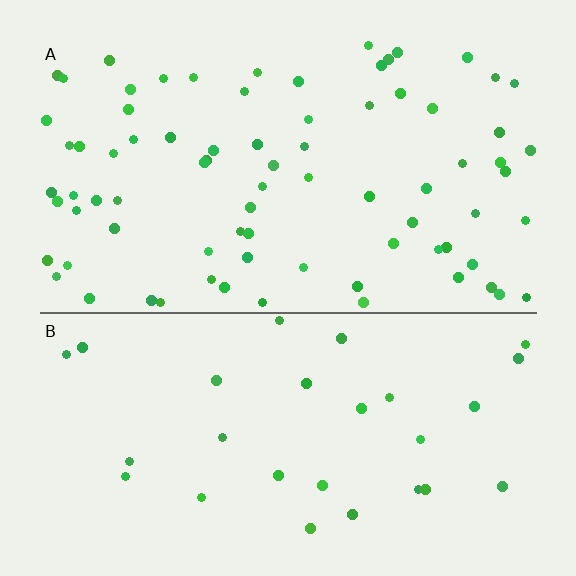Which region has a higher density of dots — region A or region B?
A (the top).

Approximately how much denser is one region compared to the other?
Approximately 2.7× — region A over region B.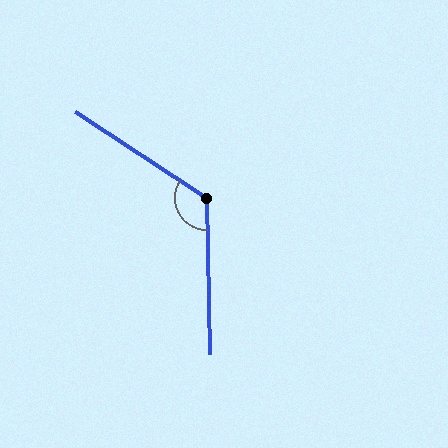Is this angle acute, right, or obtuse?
It is obtuse.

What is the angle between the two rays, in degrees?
Approximately 124 degrees.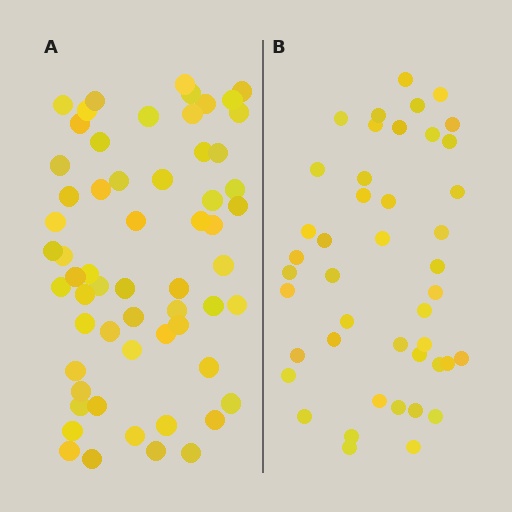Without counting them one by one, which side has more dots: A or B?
Region A (the left region) has more dots.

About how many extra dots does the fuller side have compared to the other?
Region A has approximately 15 more dots than region B.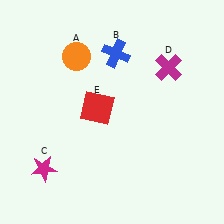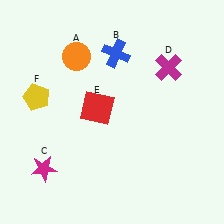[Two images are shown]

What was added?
A yellow pentagon (F) was added in Image 2.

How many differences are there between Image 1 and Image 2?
There is 1 difference between the two images.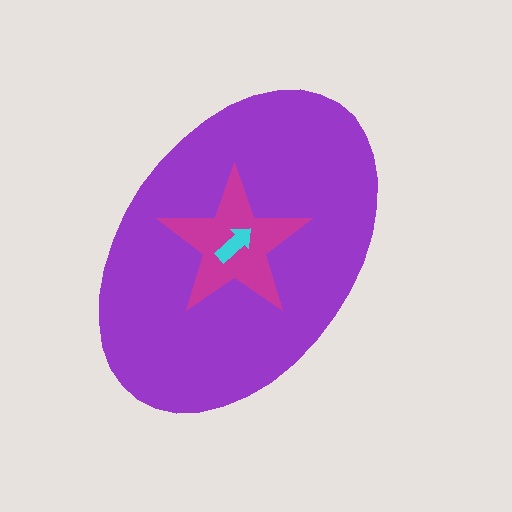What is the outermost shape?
The purple ellipse.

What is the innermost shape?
The cyan arrow.